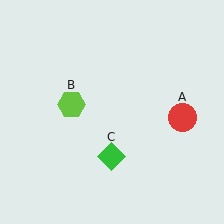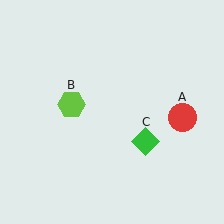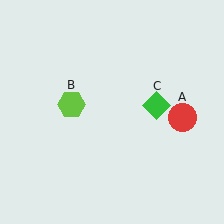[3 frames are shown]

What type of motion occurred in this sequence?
The green diamond (object C) rotated counterclockwise around the center of the scene.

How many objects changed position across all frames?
1 object changed position: green diamond (object C).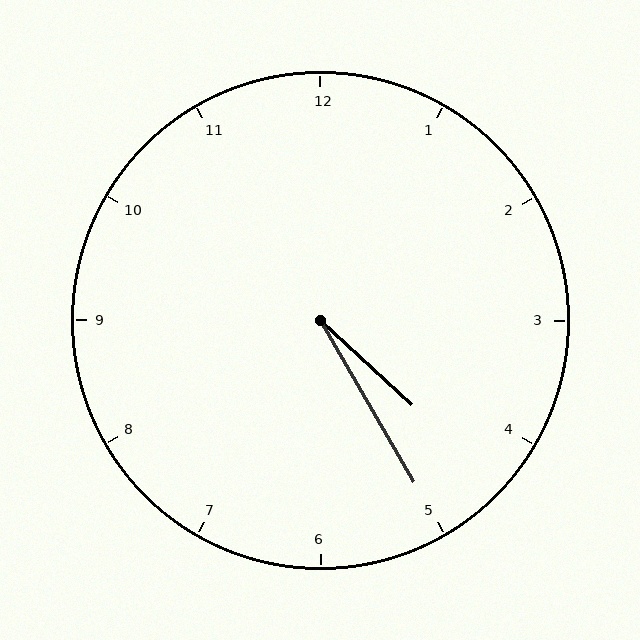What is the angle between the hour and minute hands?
Approximately 18 degrees.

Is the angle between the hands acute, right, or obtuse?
It is acute.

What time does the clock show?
4:25.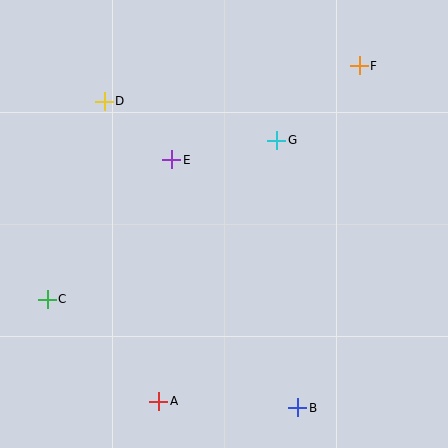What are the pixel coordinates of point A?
Point A is at (159, 401).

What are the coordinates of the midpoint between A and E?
The midpoint between A and E is at (165, 280).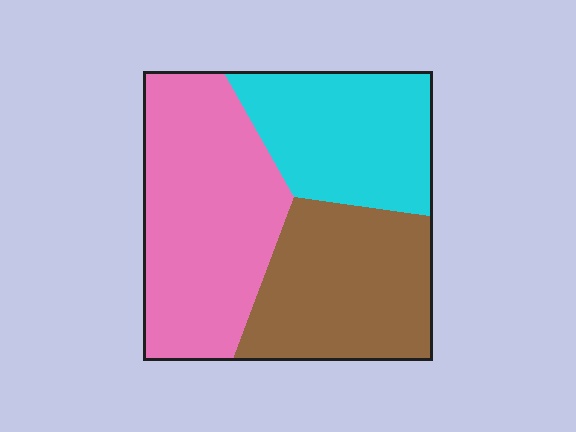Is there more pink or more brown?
Pink.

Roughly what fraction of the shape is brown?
Brown covers about 30% of the shape.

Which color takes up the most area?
Pink, at roughly 40%.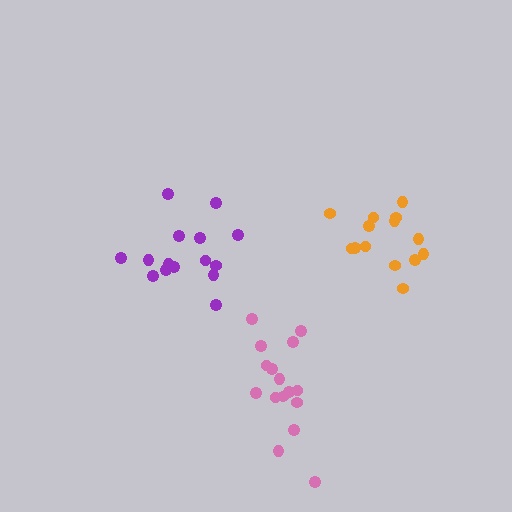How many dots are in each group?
Group 1: 16 dots, Group 2: 14 dots, Group 3: 15 dots (45 total).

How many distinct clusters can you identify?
There are 3 distinct clusters.